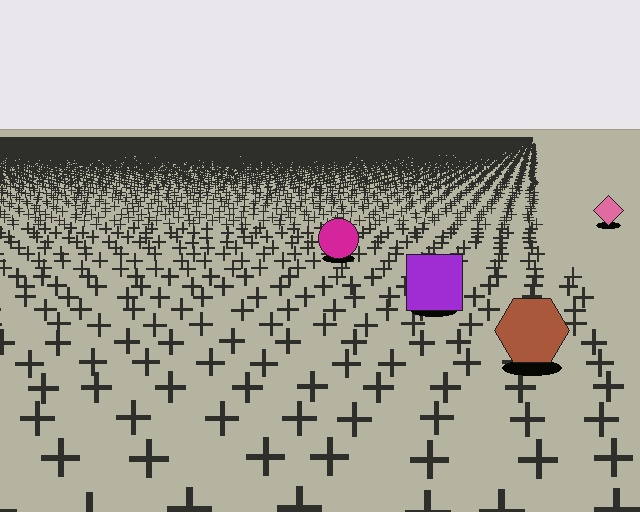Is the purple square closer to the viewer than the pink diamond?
Yes. The purple square is closer — you can tell from the texture gradient: the ground texture is coarser near it.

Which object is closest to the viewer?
The brown hexagon is closest. The texture marks near it are larger and more spread out.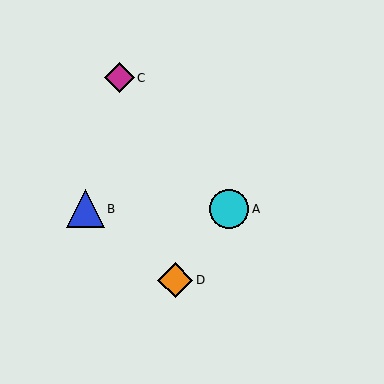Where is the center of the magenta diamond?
The center of the magenta diamond is at (119, 78).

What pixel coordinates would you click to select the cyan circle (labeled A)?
Click at (229, 209) to select the cyan circle A.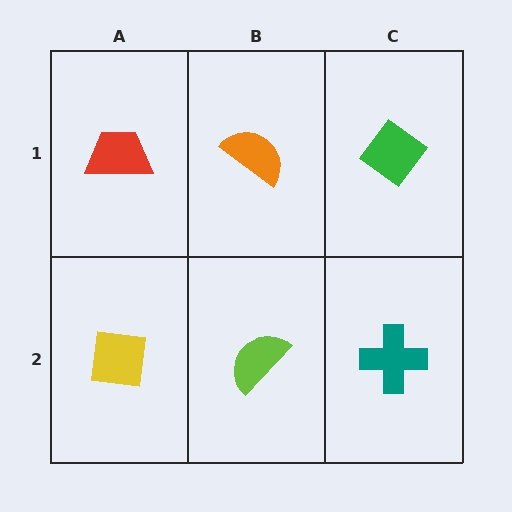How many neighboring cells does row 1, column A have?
2.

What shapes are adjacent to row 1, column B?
A lime semicircle (row 2, column B), a red trapezoid (row 1, column A), a green diamond (row 1, column C).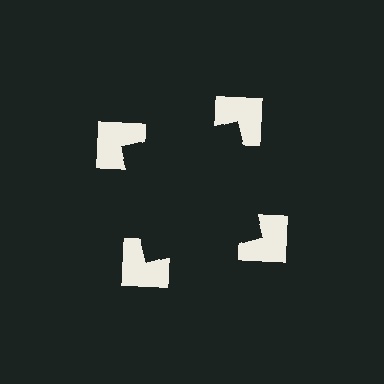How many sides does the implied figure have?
4 sides.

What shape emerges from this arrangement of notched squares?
An illusory square — its edges are inferred from the aligned wedge cuts in the notched squares, not physically drawn.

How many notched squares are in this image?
There are 4 — one at each vertex of the illusory square.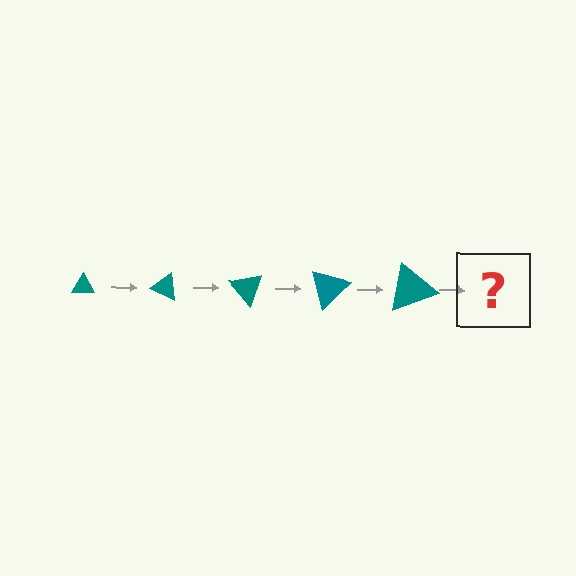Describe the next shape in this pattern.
It should be a triangle, larger than the previous one and rotated 125 degrees from the start.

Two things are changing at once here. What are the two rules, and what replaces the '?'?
The two rules are that the triangle grows larger each step and it rotates 25 degrees each step. The '?' should be a triangle, larger than the previous one and rotated 125 degrees from the start.